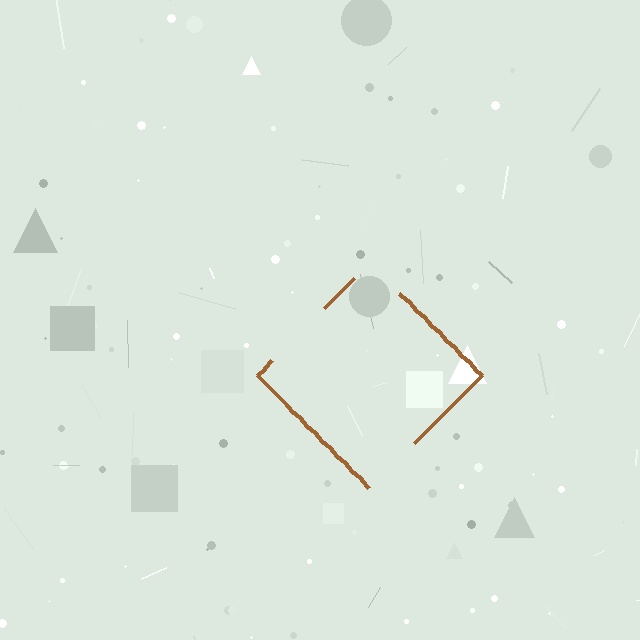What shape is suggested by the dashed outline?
The dashed outline suggests a diamond.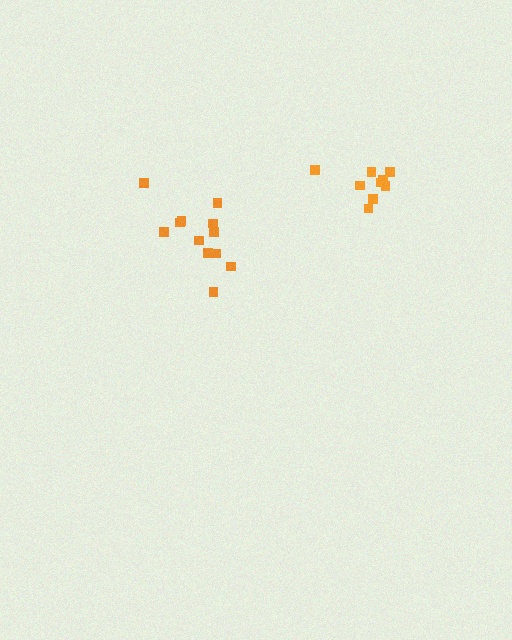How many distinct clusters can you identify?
There are 2 distinct clusters.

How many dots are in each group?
Group 1: 9 dots, Group 2: 12 dots (21 total).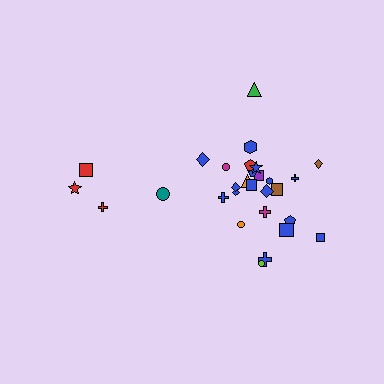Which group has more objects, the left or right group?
The right group.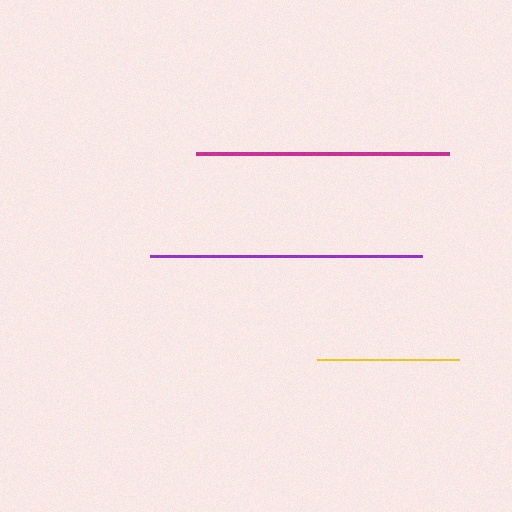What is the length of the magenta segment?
The magenta segment is approximately 253 pixels long.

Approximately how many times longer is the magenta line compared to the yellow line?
The magenta line is approximately 1.8 times the length of the yellow line.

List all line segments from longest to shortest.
From longest to shortest: purple, magenta, yellow.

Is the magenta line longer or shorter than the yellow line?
The magenta line is longer than the yellow line.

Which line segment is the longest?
The purple line is the longest at approximately 272 pixels.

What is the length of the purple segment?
The purple segment is approximately 272 pixels long.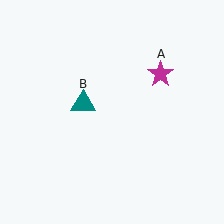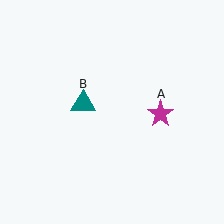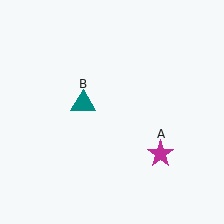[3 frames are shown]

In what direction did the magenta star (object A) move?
The magenta star (object A) moved down.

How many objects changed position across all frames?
1 object changed position: magenta star (object A).